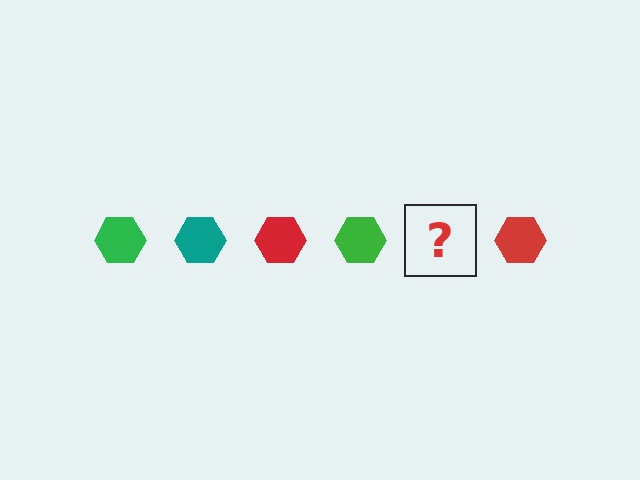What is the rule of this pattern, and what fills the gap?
The rule is that the pattern cycles through green, teal, red hexagons. The gap should be filled with a teal hexagon.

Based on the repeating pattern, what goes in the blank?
The blank should be a teal hexagon.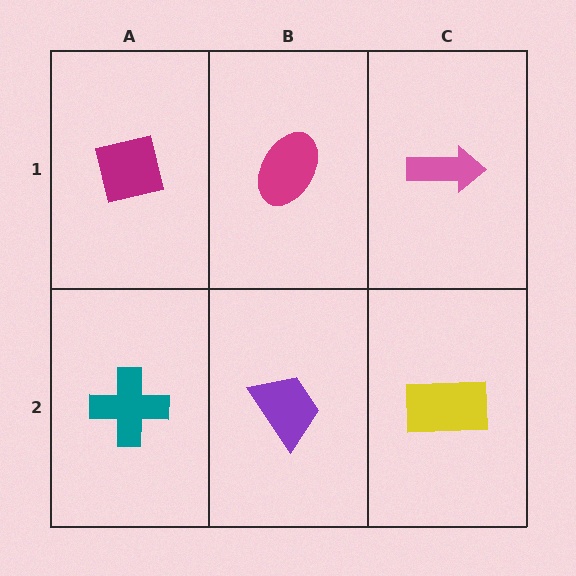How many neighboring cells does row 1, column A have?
2.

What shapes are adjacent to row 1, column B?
A purple trapezoid (row 2, column B), a magenta square (row 1, column A), a pink arrow (row 1, column C).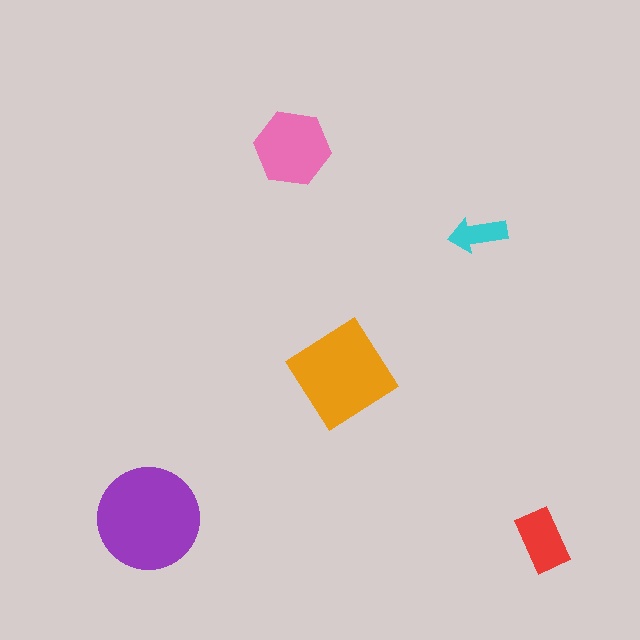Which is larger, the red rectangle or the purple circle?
The purple circle.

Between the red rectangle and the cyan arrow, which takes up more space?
The red rectangle.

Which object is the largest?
The purple circle.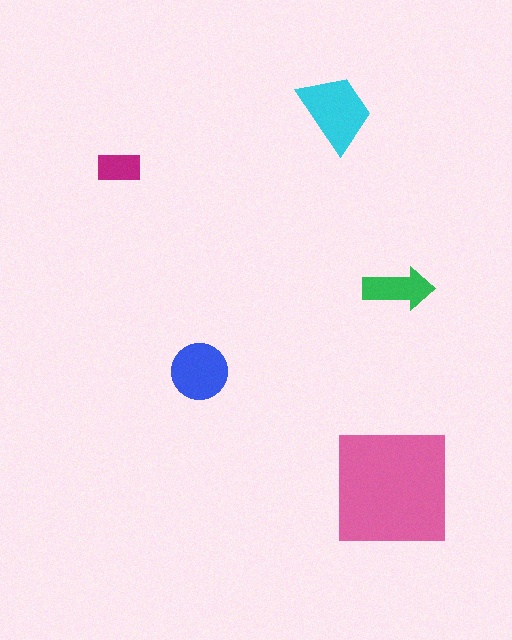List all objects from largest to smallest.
The pink square, the cyan trapezoid, the blue circle, the green arrow, the magenta rectangle.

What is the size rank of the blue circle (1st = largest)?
3rd.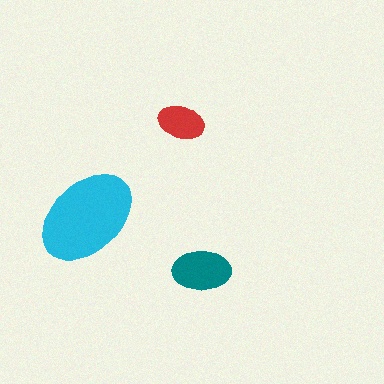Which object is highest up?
The red ellipse is topmost.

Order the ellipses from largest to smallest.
the cyan one, the teal one, the red one.